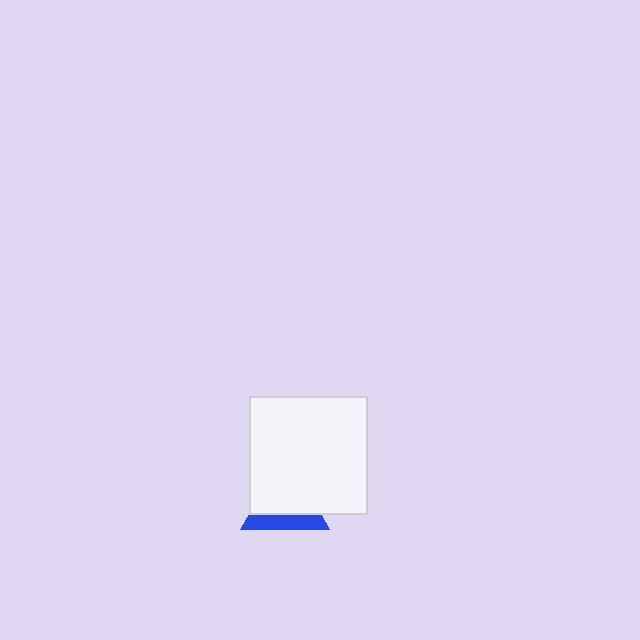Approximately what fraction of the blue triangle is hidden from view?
Roughly 67% of the blue triangle is hidden behind the white square.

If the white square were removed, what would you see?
You would see the complete blue triangle.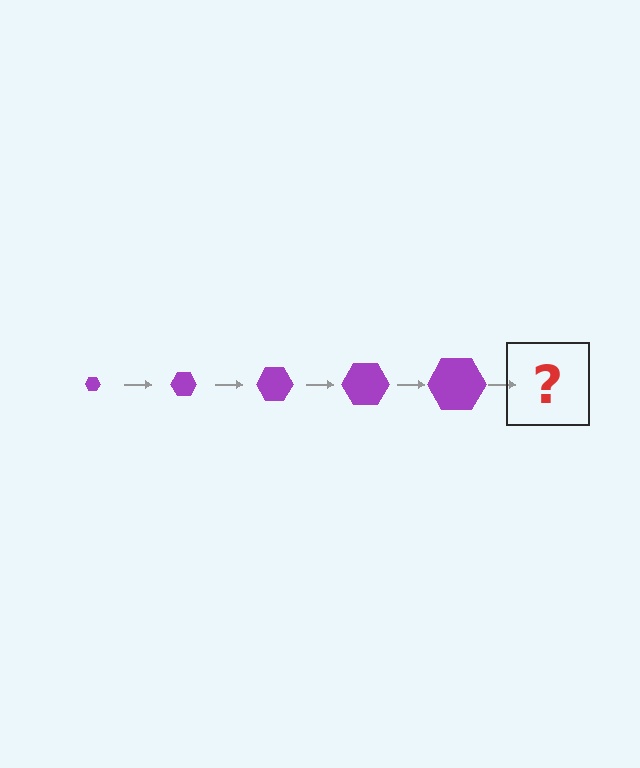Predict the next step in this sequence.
The next step is a purple hexagon, larger than the previous one.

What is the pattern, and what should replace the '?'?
The pattern is that the hexagon gets progressively larger each step. The '?' should be a purple hexagon, larger than the previous one.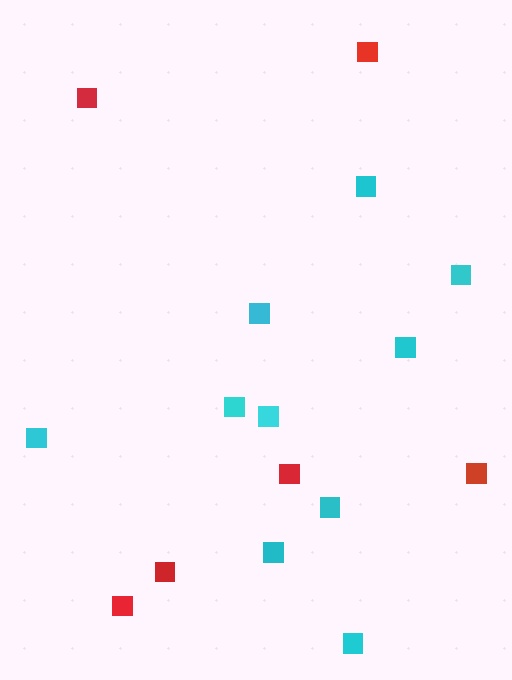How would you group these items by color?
There are 2 groups: one group of red squares (6) and one group of cyan squares (10).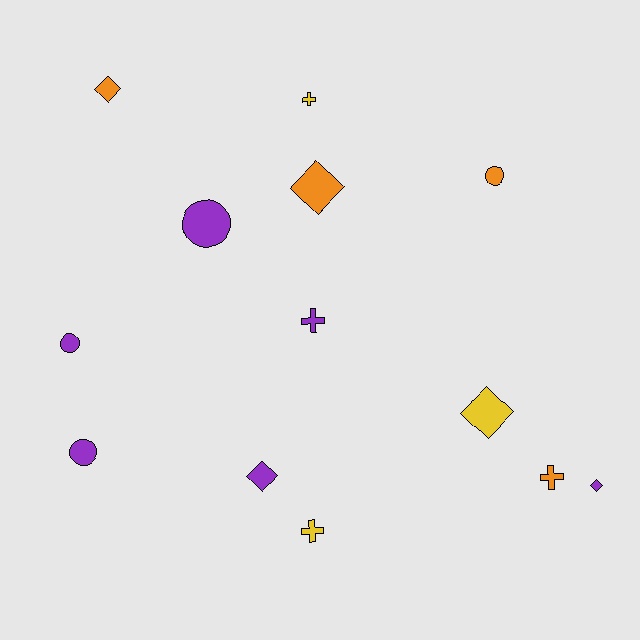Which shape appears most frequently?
Diamond, with 5 objects.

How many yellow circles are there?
There are no yellow circles.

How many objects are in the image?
There are 13 objects.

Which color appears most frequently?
Purple, with 6 objects.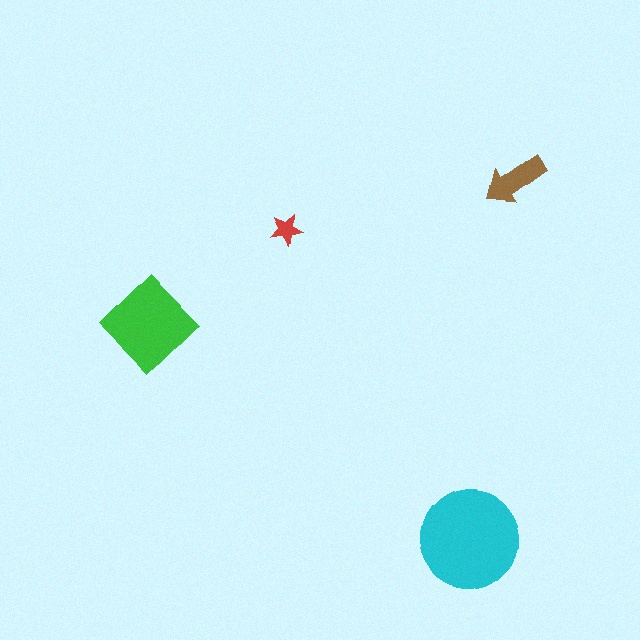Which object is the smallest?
The red star.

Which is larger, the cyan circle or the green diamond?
The cyan circle.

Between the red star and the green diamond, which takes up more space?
The green diamond.